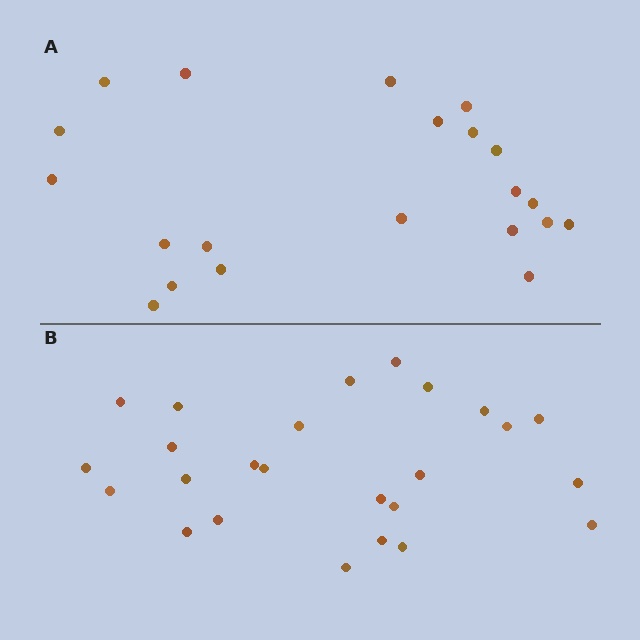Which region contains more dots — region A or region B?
Region B (the bottom region) has more dots.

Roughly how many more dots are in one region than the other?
Region B has about 4 more dots than region A.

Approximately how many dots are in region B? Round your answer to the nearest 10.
About 20 dots. (The exact count is 25, which rounds to 20.)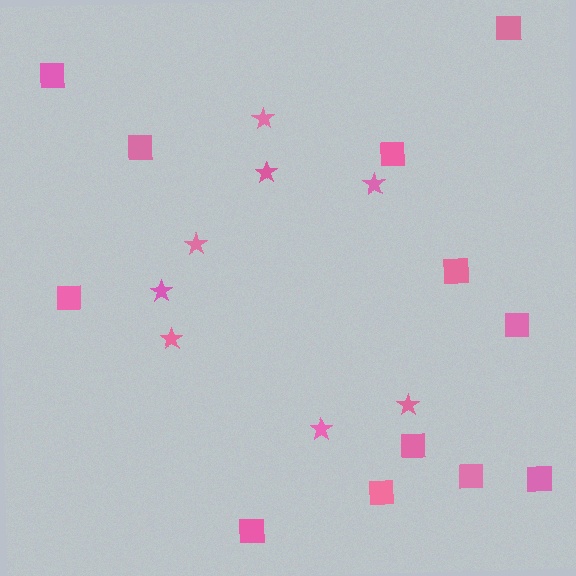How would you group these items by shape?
There are 2 groups: one group of stars (8) and one group of squares (12).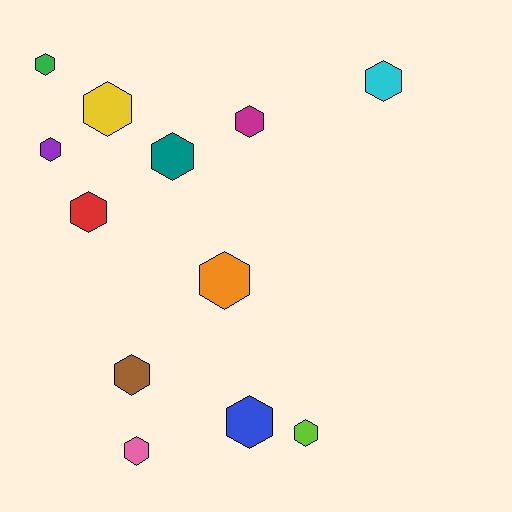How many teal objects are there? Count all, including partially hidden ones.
There is 1 teal object.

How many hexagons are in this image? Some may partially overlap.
There are 12 hexagons.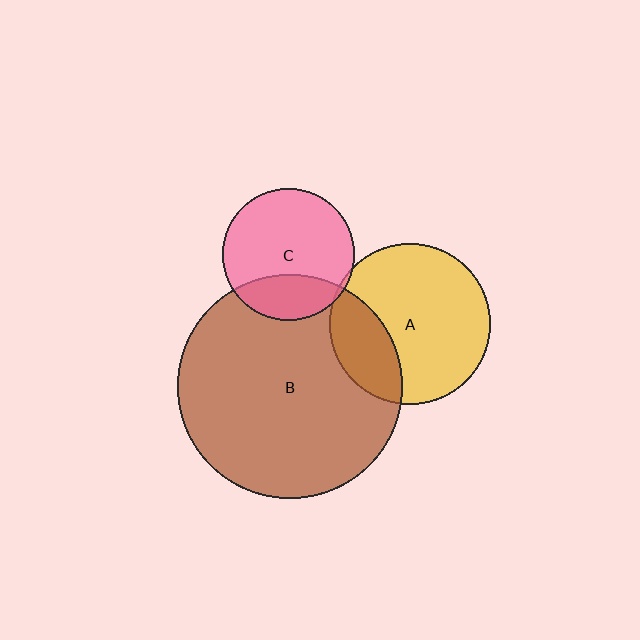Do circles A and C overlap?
Yes.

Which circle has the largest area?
Circle B (brown).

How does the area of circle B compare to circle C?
Approximately 2.9 times.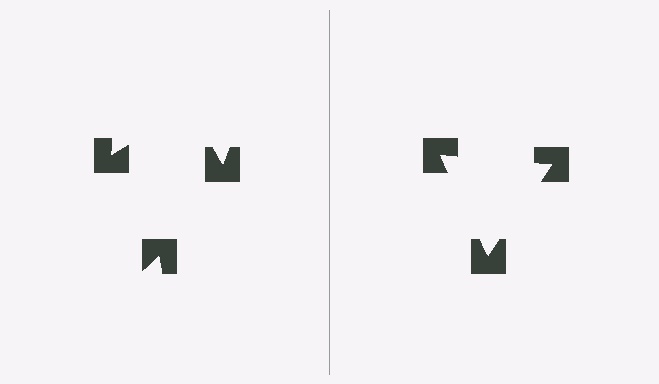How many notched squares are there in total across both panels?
6 — 3 on each side.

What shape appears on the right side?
An illusory triangle.